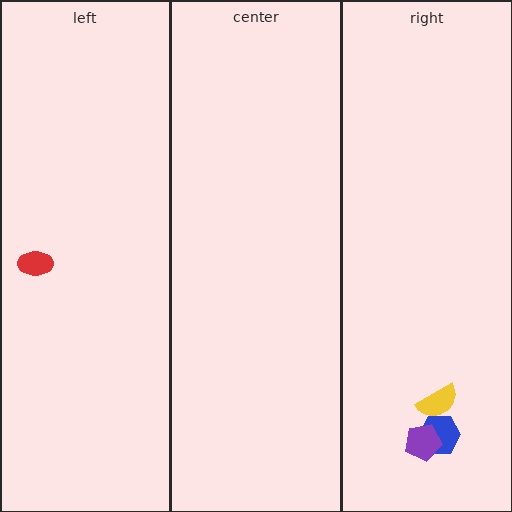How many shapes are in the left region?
1.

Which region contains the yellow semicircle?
The right region.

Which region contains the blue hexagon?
The right region.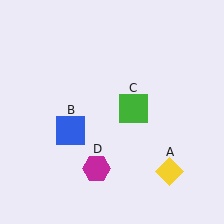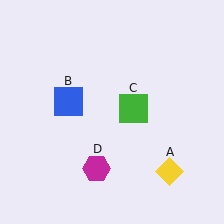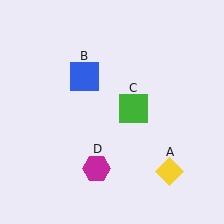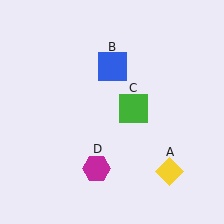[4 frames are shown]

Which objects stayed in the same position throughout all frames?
Yellow diamond (object A) and green square (object C) and magenta hexagon (object D) remained stationary.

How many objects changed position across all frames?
1 object changed position: blue square (object B).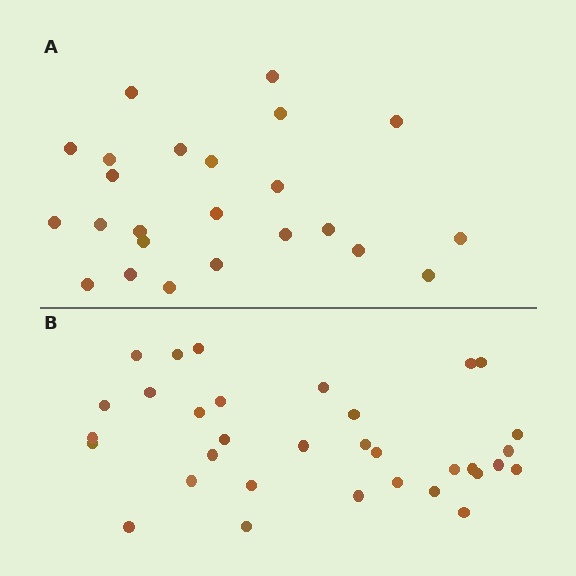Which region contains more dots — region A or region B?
Region B (the bottom region) has more dots.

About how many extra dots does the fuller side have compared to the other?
Region B has roughly 8 or so more dots than region A.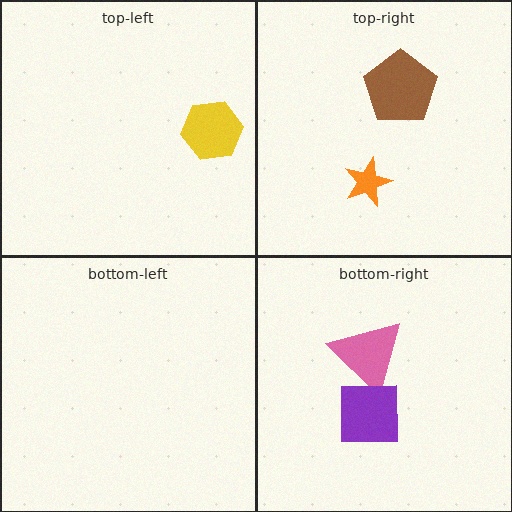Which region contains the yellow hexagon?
The top-left region.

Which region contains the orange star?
The top-right region.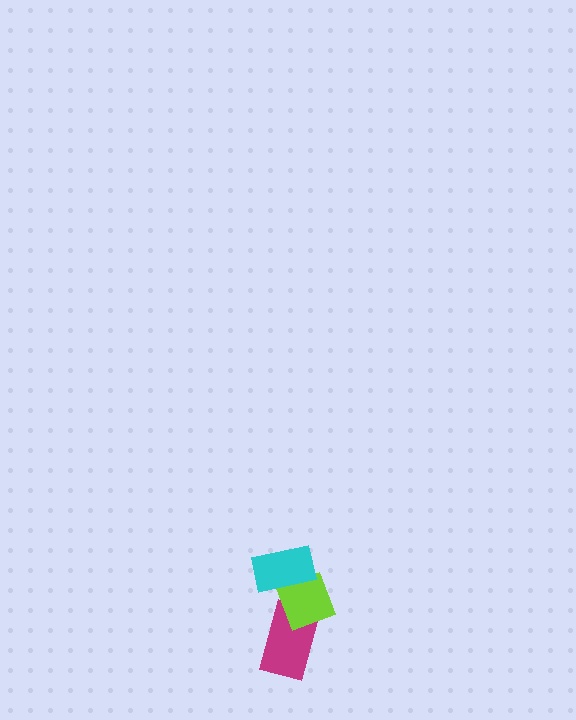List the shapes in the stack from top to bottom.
From top to bottom: the cyan rectangle, the lime diamond, the magenta rectangle.